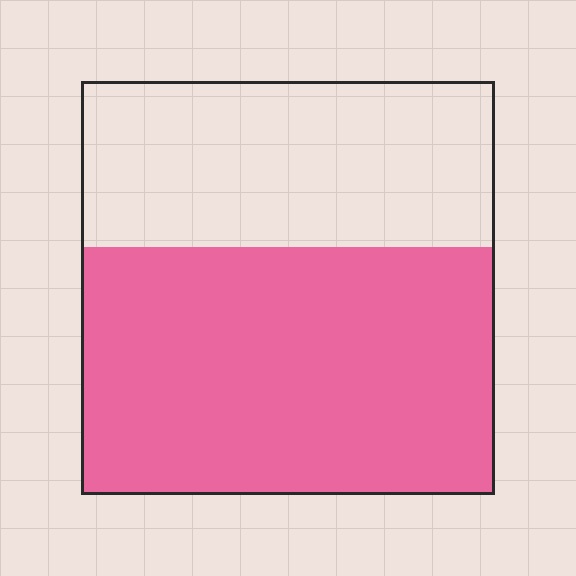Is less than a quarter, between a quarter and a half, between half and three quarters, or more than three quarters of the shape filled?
Between half and three quarters.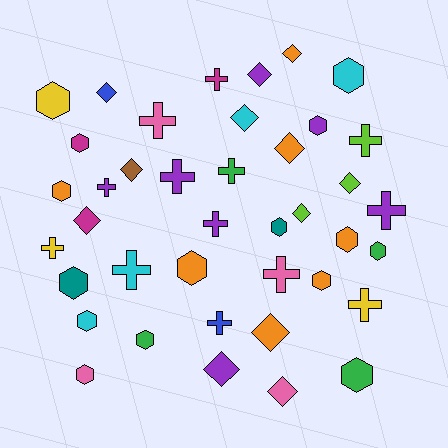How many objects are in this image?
There are 40 objects.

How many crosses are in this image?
There are 13 crosses.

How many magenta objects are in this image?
There are 3 magenta objects.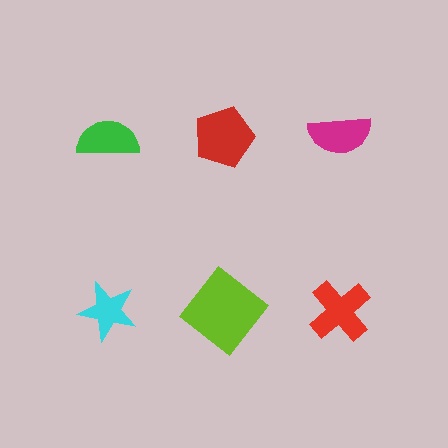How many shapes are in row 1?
3 shapes.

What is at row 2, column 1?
A cyan star.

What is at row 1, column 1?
A green semicircle.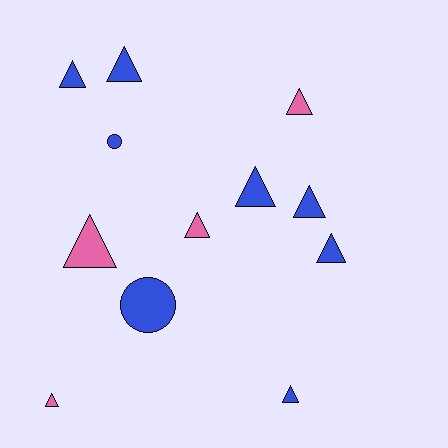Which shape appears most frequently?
Triangle, with 10 objects.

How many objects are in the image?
There are 12 objects.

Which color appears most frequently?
Blue, with 8 objects.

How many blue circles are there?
There are 2 blue circles.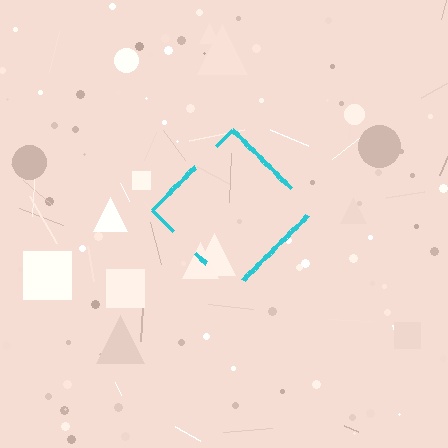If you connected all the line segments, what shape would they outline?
They would outline a diamond.